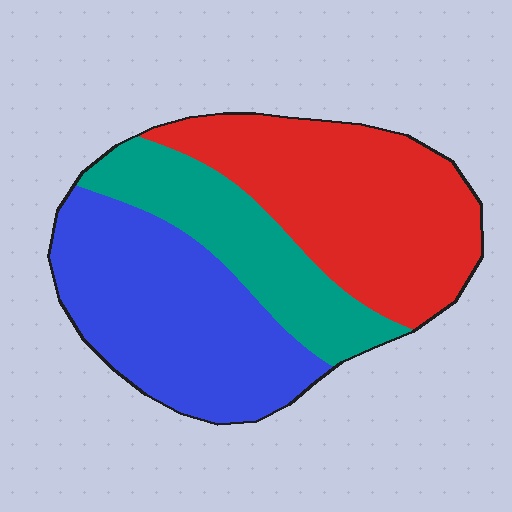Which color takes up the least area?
Teal, at roughly 25%.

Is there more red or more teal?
Red.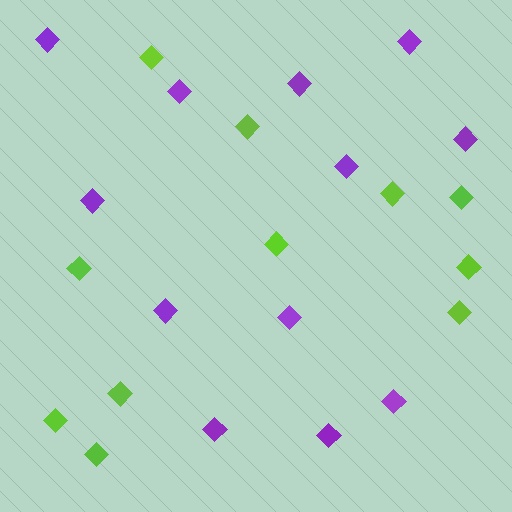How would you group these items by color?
There are 2 groups: one group of lime diamonds (11) and one group of purple diamonds (12).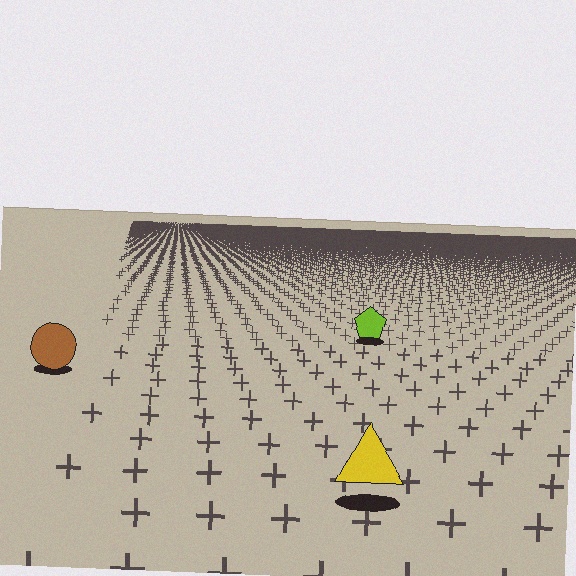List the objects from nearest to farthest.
From nearest to farthest: the yellow triangle, the brown circle, the lime pentagon.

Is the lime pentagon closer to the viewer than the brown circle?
No. The brown circle is closer — you can tell from the texture gradient: the ground texture is coarser near it.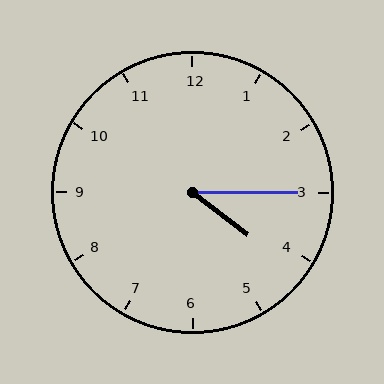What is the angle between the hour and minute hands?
Approximately 38 degrees.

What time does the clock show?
4:15.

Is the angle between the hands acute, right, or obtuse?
It is acute.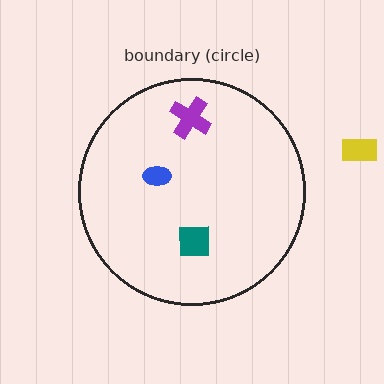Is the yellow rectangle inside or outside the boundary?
Outside.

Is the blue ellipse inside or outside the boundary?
Inside.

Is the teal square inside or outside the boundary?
Inside.